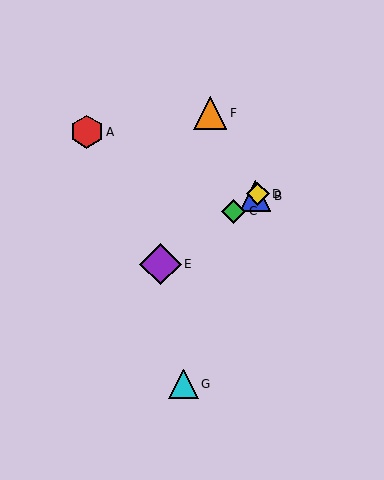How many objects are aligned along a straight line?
4 objects (B, C, D, E) are aligned along a straight line.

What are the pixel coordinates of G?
Object G is at (183, 384).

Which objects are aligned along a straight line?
Objects B, C, D, E are aligned along a straight line.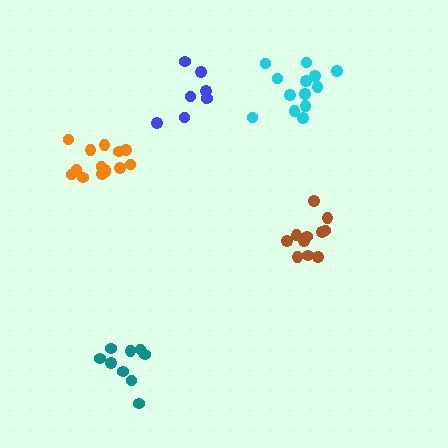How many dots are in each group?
Group 1: 14 dots, Group 2: 13 dots, Group 3: 11 dots, Group 4: 9 dots, Group 5: 8 dots (55 total).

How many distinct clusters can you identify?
There are 5 distinct clusters.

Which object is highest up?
The cyan cluster is topmost.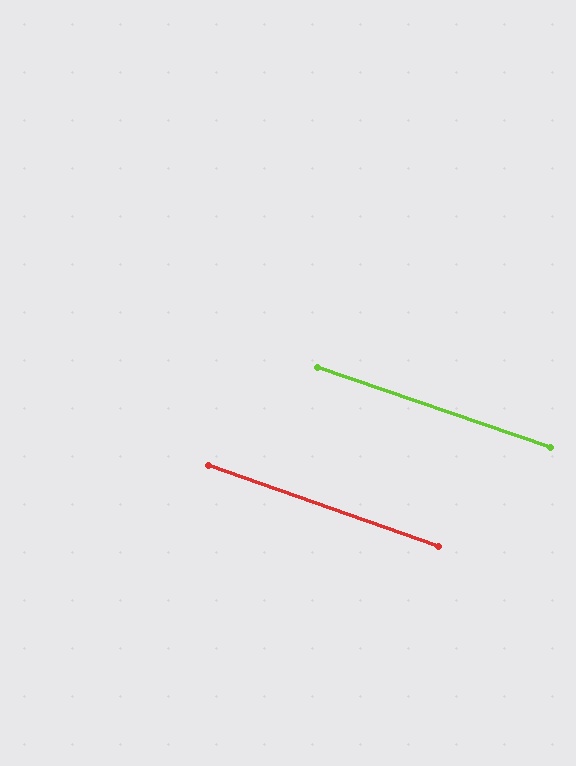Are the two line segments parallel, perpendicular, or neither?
Parallel — their directions differ by only 0.6°.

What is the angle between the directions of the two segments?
Approximately 1 degree.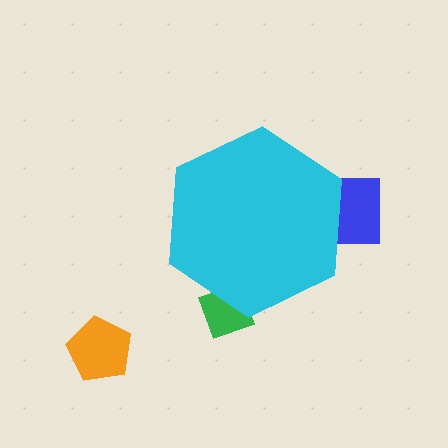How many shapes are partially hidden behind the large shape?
2 shapes are partially hidden.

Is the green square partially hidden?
Yes, the green square is partially hidden behind the cyan hexagon.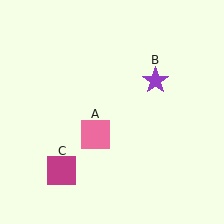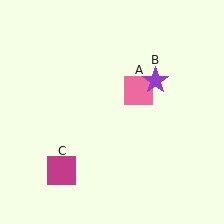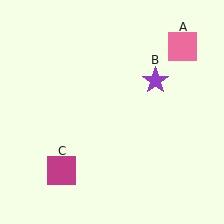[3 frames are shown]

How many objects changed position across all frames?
1 object changed position: pink square (object A).